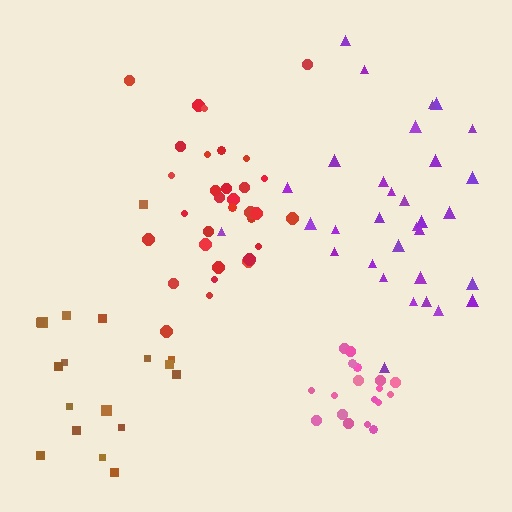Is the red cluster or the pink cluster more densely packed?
Pink.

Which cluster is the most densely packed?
Pink.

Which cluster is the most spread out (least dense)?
Brown.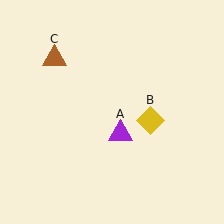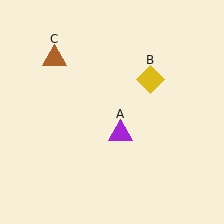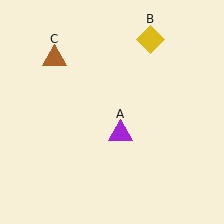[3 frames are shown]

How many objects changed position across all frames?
1 object changed position: yellow diamond (object B).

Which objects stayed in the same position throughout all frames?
Purple triangle (object A) and brown triangle (object C) remained stationary.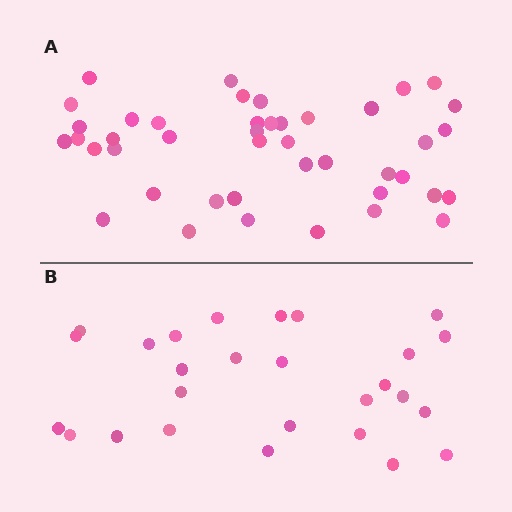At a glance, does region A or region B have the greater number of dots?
Region A (the top region) has more dots.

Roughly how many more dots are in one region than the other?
Region A has approximately 15 more dots than region B.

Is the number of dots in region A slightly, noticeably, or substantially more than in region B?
Region A has substantially more. The ratio is roughly 1.6 to 1.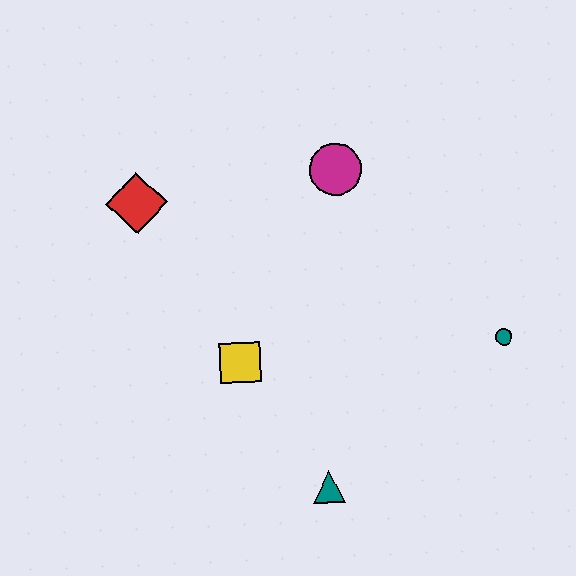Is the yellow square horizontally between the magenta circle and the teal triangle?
No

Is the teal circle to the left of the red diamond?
No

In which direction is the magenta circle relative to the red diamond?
The magenta circle is to the right of the red diamond.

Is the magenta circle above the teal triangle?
Yes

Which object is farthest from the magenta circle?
The teal triangle is farthest from the magenta circle.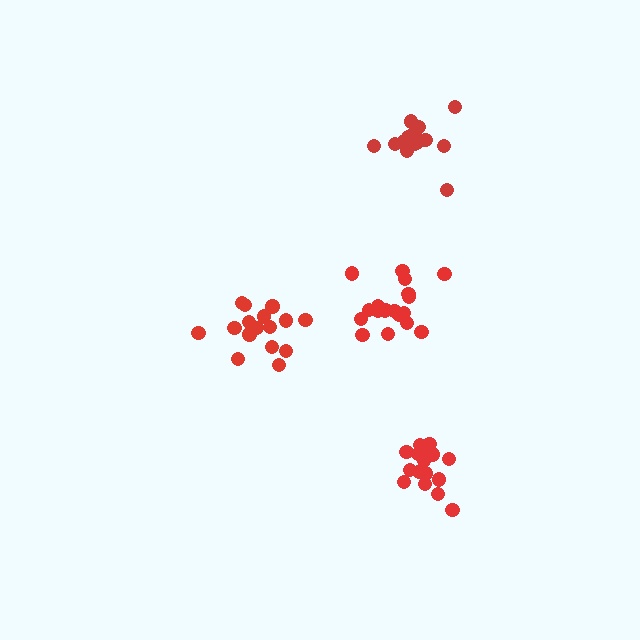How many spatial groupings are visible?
There are 4 spatial groupings.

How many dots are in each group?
Group 1: 19 dots, Group 2: 16 dots, Group 3: 15 dots, Group 4: 18 dots (68 total).